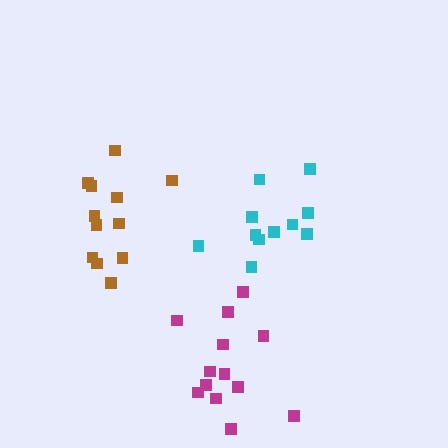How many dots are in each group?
Group 1: 13 dots, Group 2: 11 dots, Group 3: 12 dots (36 total).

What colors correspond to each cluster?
The clusters are colored: magenta, cyan, brown.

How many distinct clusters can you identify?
There are 3 distinct clusters.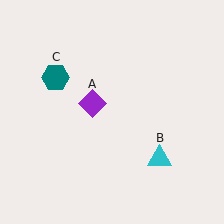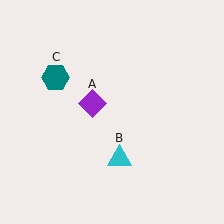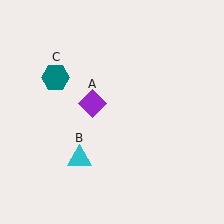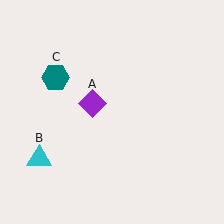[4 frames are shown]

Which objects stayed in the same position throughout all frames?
Purple diamond (object A) and teal hexagon (object C) remained stationary.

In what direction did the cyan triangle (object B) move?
The cyan triangle (object B) moved left.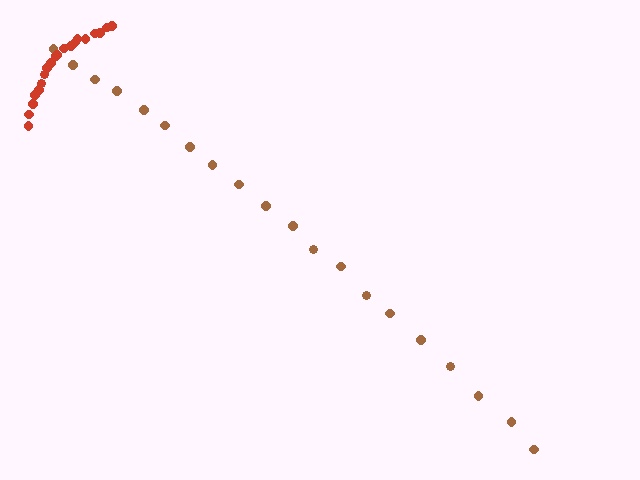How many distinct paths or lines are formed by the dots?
There are 2 distinct paths.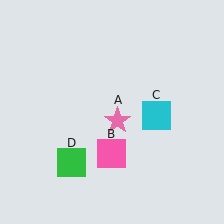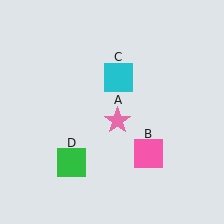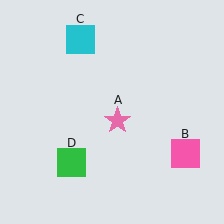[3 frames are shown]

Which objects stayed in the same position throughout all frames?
Pink star (object A) and green square (object D) remained stationary.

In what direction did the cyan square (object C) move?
The cyan square (object C) moved up and to the left.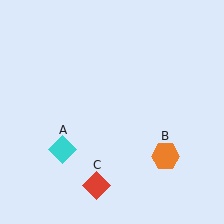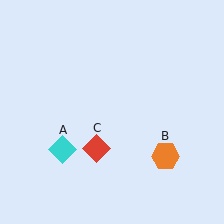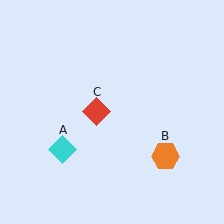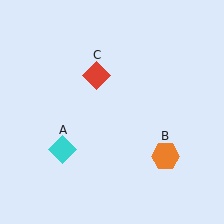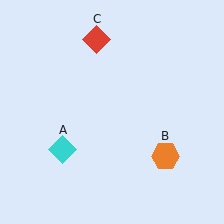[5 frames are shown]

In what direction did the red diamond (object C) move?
The red diamond (object C) moved up.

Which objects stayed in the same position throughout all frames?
Cyan diamond (object A) and orange hexagon (object B) remained stationary.